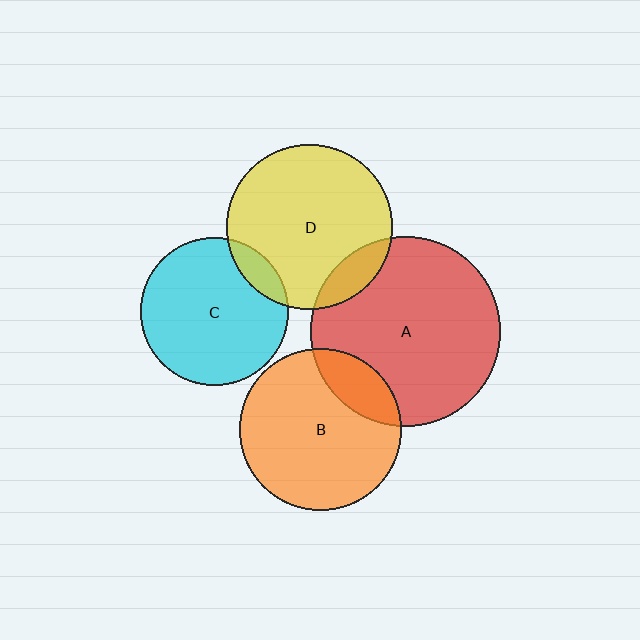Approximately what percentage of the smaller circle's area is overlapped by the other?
Approximately 10%.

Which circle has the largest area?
Circle A (red).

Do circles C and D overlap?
Yes.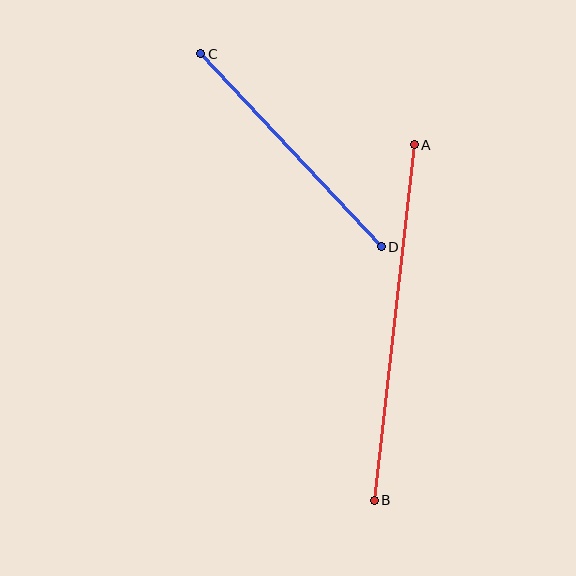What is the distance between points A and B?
The distance is approximately 358 pixels.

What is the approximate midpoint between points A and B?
The midpoint is at approximately (394, 322) pixels.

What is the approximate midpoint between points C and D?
The midpoint is at approximately (291, 150) pixels.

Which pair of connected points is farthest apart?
Points A and B are farthest apart.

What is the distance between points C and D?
The distance is approximately 264 pixels.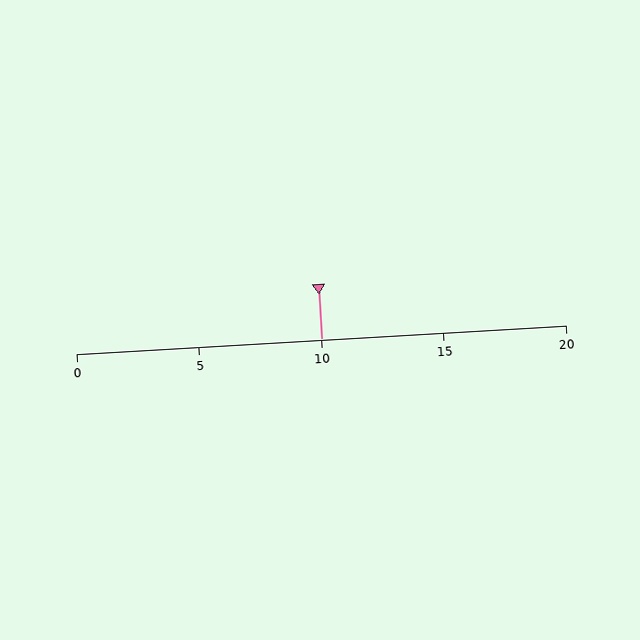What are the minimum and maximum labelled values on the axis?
The axis runs from 0 to 20.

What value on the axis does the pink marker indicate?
The marker indicates approximately 10.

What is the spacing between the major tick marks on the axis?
The major ticks are spaced 5 apart.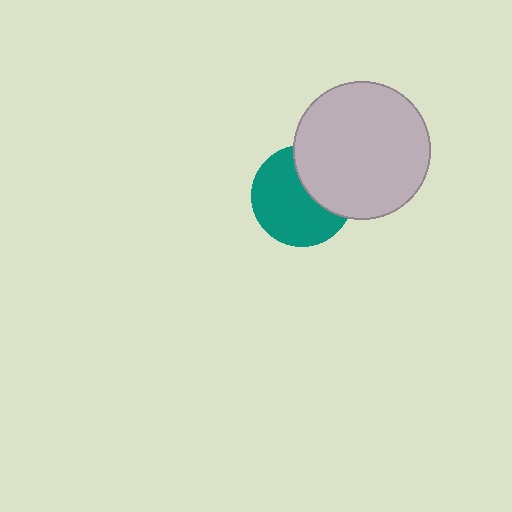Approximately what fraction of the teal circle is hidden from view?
Roughly 35% of the teal circle is hidden behind the light gray circle.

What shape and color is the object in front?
The object in front is a light gray circle.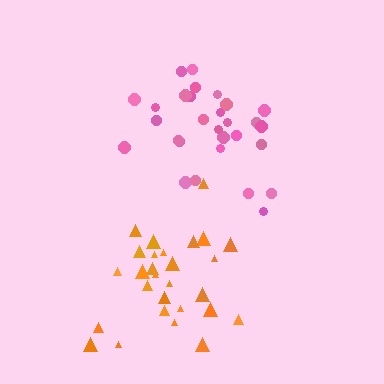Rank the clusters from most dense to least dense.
pink, orange.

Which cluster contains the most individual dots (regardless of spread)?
Pink (30).